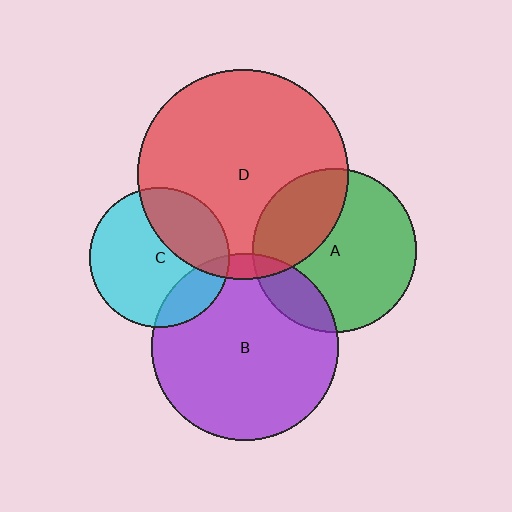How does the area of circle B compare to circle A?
Approximately 1.3 times.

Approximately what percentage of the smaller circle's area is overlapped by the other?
Approximately 30%.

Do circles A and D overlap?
Yes.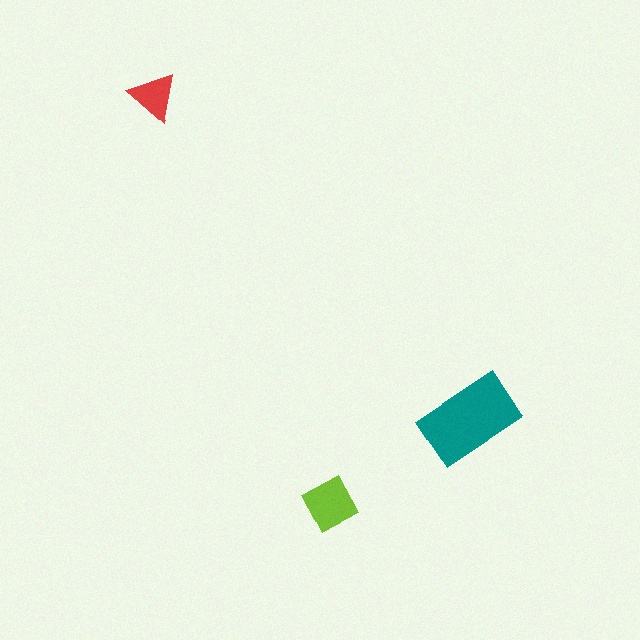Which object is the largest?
The teal rectangle.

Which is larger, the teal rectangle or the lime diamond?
The teal rectangle.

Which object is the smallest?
The red triangle.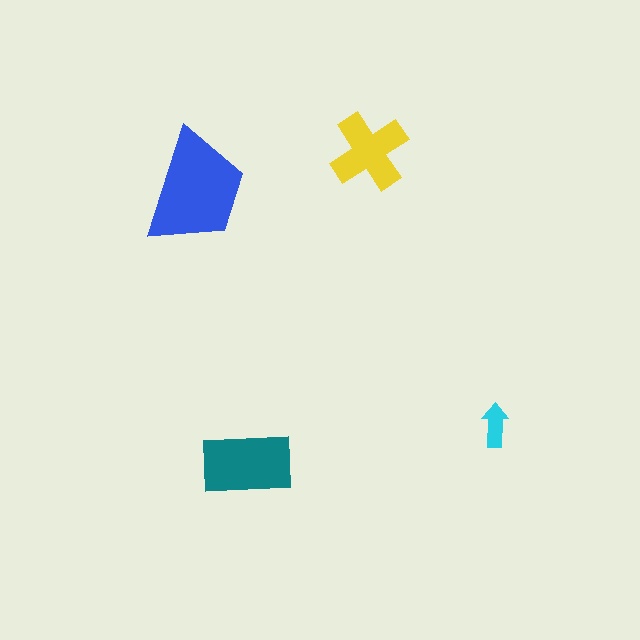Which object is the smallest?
The cyan arrow.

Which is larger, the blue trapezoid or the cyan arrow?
The blue trapezoid.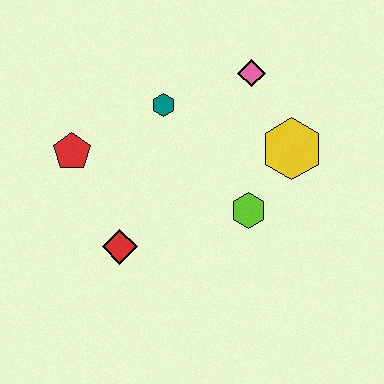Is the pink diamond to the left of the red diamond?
No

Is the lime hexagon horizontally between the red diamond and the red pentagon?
No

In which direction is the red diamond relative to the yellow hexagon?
The red diamond is to the left of the yellow hexagon.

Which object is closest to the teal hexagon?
The pink diamond is closest to the teal hexagon.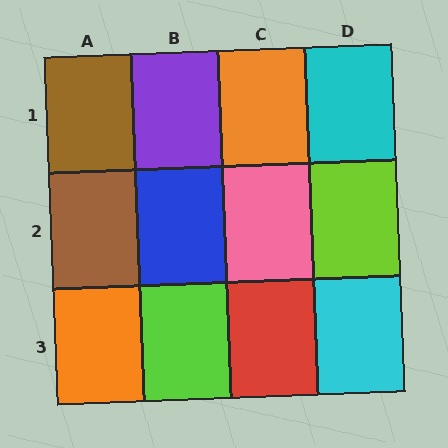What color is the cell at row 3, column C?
Red.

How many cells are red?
1 cell is red.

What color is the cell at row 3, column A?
Orange.